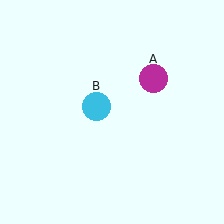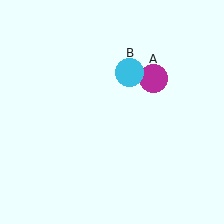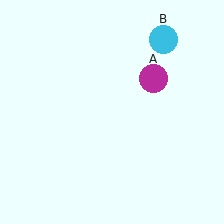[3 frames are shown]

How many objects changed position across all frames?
1 object changed position: cyan circle (object B).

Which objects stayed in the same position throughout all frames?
Magenta circle (object A) remained stationary.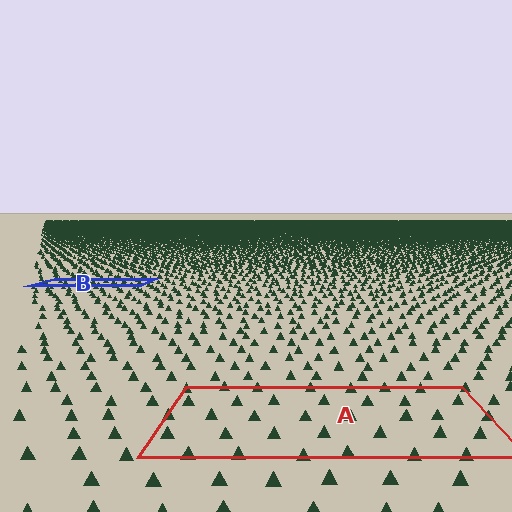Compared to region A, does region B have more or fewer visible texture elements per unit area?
Region B has more texture elements per unit area — they are packed more densely because it is farther away.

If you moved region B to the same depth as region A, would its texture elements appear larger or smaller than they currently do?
They would appear larger. At a closer depth, the same texture elements are projected at a bigger on-screen size.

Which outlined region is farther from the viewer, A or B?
Region B is farther from the viewer — the texture elements inside it appear smaller and more densely packed.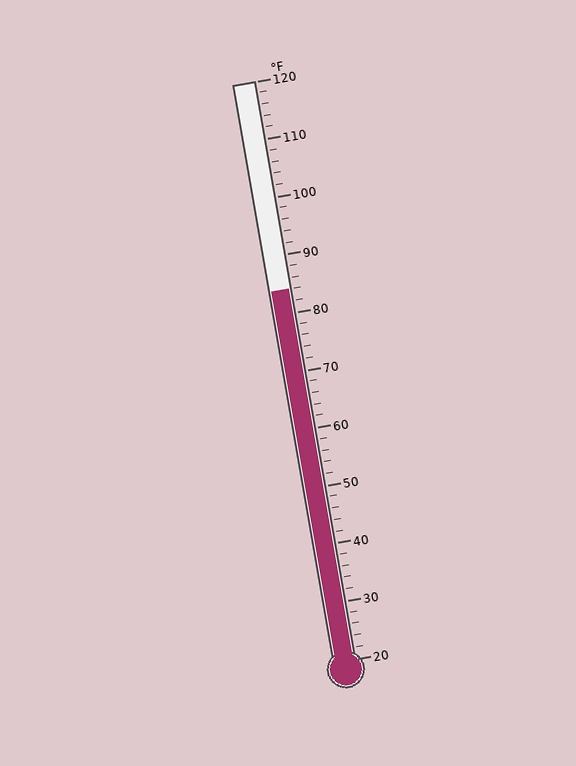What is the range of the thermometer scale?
The thermometer scale ranges from 20°F to 120°F.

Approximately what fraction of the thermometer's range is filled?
The thermometer is filled to approximately 65% of its range.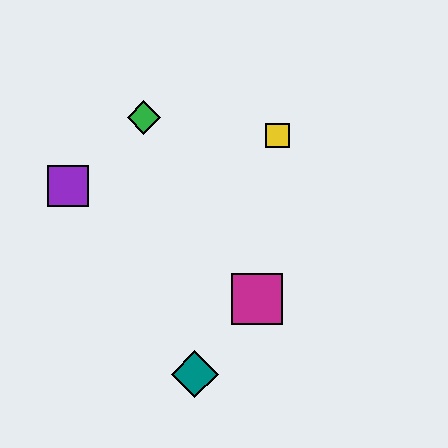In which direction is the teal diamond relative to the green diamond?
The teal diamond is below the green diamond.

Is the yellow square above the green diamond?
No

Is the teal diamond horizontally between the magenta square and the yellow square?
No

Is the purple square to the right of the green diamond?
No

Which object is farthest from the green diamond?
The teal diamond is farthest from the green diamond.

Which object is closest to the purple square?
The green diamond is closest to the purple square.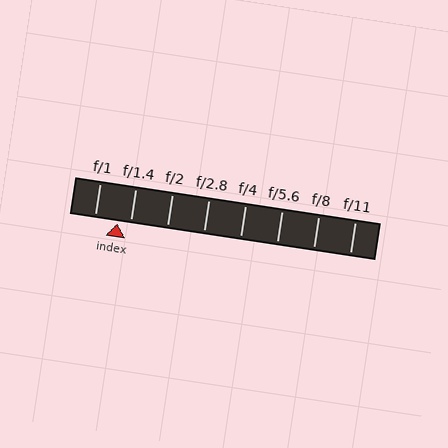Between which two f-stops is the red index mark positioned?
The index mark is between f/1 and f/1.4.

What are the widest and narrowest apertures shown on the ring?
The widest aperture shown is f/1 and the narrowest is f/11.